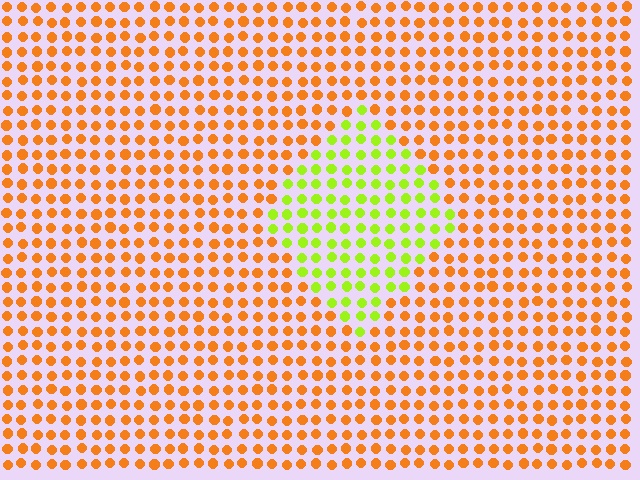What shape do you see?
I see a diamond.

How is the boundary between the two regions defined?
The boundary is defined purely by a slight shift in hue (about 57 degrees). Spacing, size, and orientation are identical on both sides.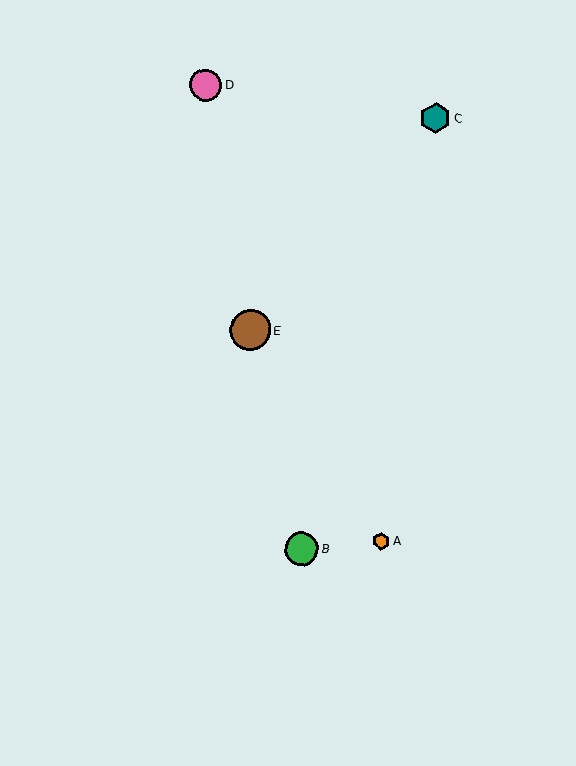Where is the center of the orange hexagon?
The center of the orange hexagon is at (381, 541).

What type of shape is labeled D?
Shape D is a pink circle.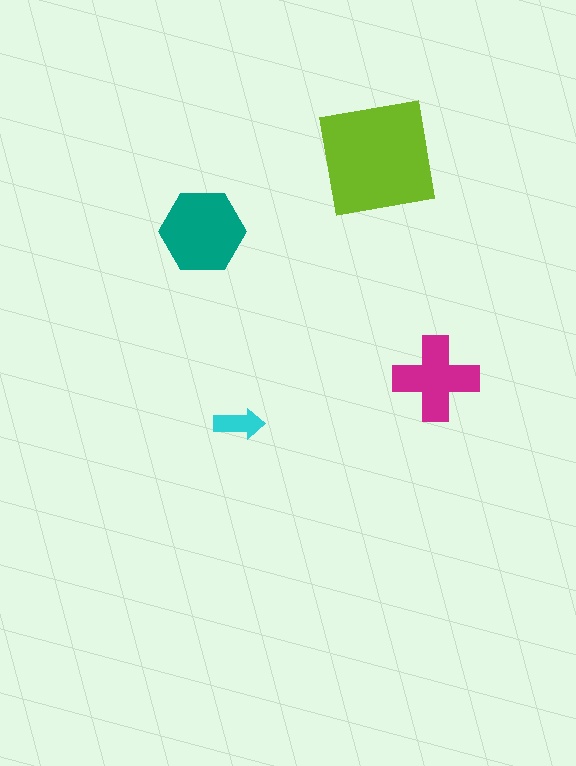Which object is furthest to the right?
The magenta cross is rightmost.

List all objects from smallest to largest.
The cyan arrow, the magenta cross, the teal hexagon, the lime square.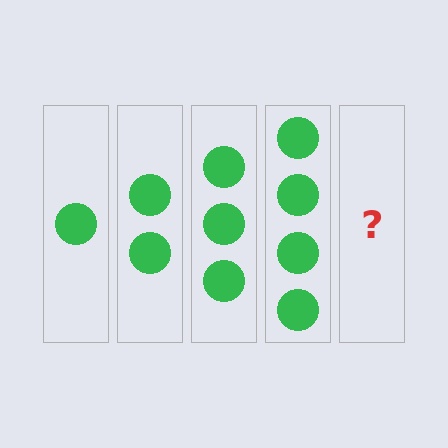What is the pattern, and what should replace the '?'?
The pattern is that each step adds one more circle. The '?' should be 5 circles.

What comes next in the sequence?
The next element should be 5 circles.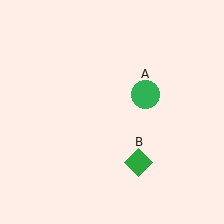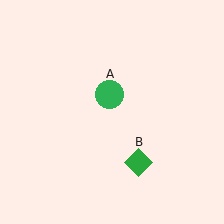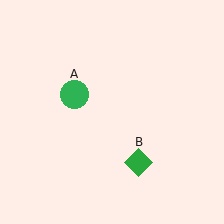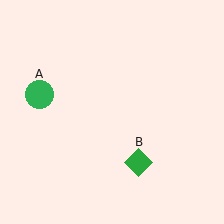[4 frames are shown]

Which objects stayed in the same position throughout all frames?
Green diamond (object B) remained stationary.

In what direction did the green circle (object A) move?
The green circle (object A) moved left.